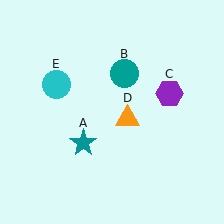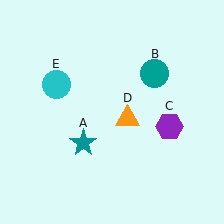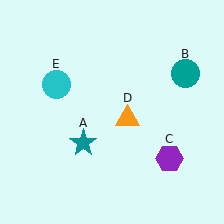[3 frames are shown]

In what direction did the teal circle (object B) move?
The teal circle (object B) moved right.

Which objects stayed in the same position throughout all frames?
Teal star (object A) and orange triangle (object D) and cyan circle (object E) remained stationary.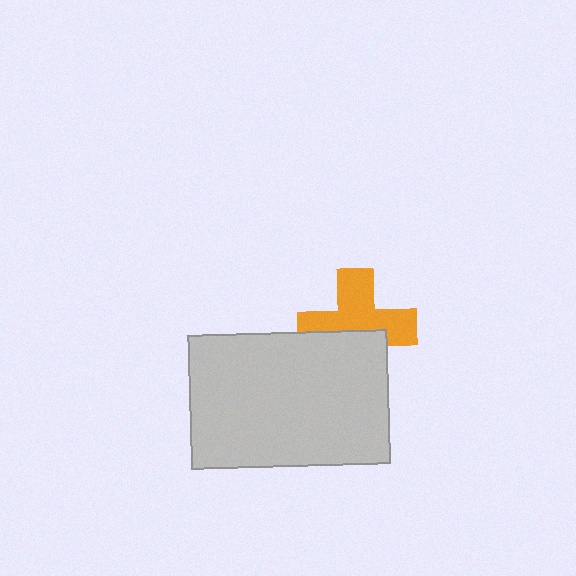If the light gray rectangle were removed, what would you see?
You would see the complete orange cross.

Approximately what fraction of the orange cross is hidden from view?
Roughly 41% of the orange cross is hidden behind the light gray rectangle.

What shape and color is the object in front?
The object in front is a light gray rectangle.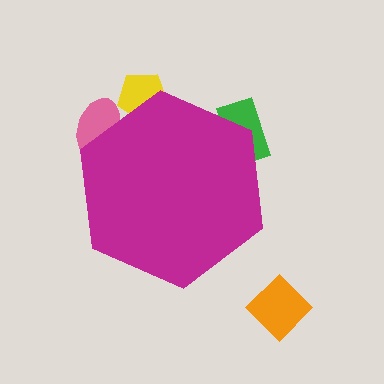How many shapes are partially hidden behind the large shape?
3 shapes are partially hidden.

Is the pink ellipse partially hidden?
Yes, the pink ellipse is partially hidden behind the magenta hexagon.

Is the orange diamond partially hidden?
No, the orange diamond is fully visible.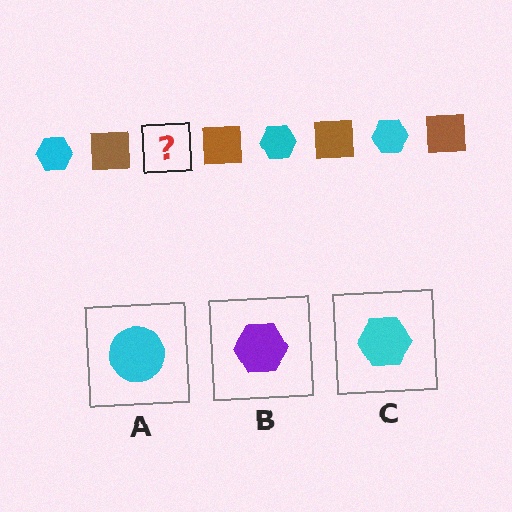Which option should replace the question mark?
Option C.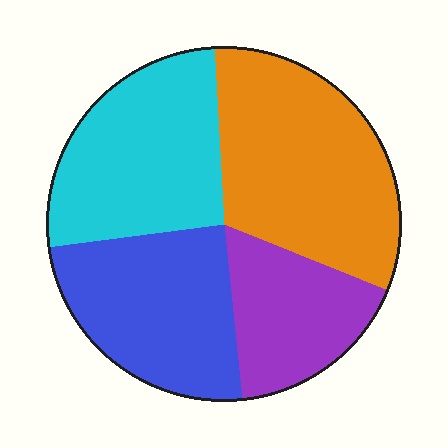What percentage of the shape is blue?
Blue covers 25% of the shape.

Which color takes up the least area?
Purple, at roughly 15%.